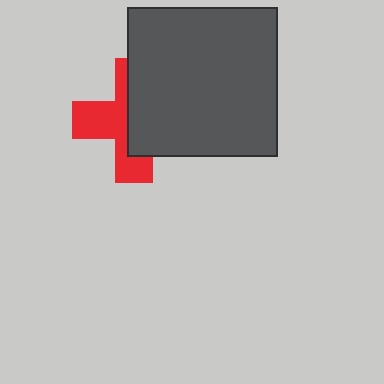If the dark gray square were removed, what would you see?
You would see the complete red cross.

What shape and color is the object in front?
The object in front is a dark gray square.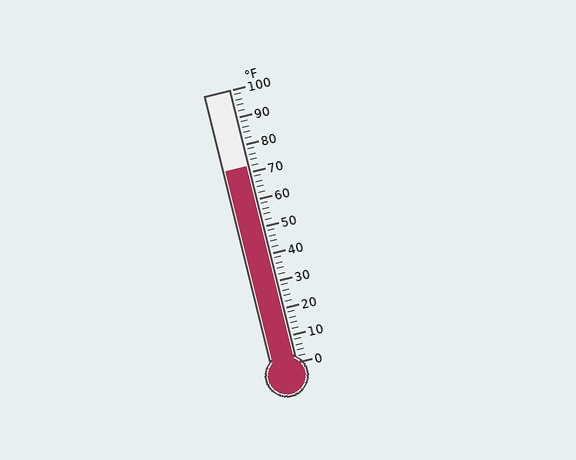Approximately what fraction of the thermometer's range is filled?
The thermometer is filled to approximately 70% of its range.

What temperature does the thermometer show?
The thermometer shows approximately 72°F.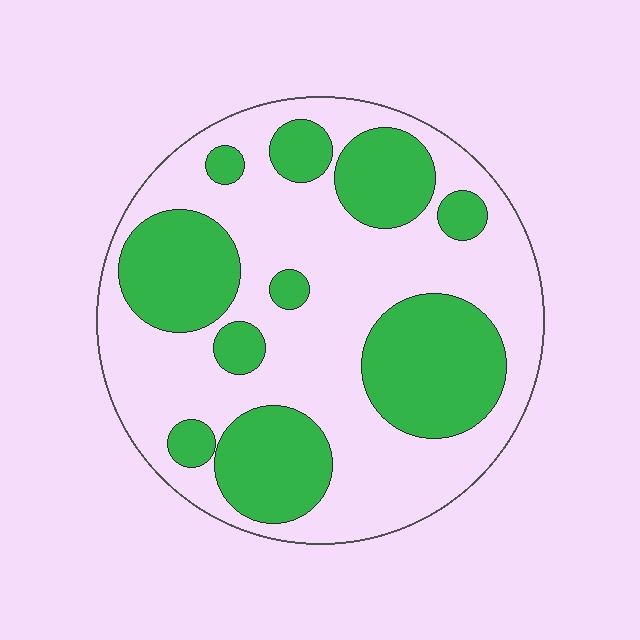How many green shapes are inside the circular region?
10.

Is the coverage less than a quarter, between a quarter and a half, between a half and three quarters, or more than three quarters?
Between a quarter and a half.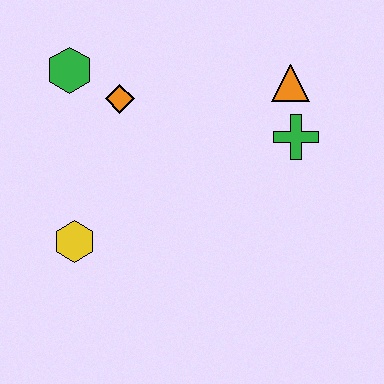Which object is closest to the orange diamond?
The green hexagon is closest to the orange diamond.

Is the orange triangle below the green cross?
No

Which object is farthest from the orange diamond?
The green cross is farthest from the orange diamond.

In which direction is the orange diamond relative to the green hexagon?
The orange diamond is to the right of the green hexagon.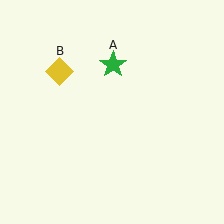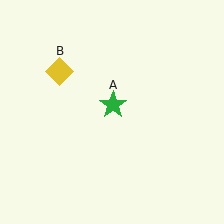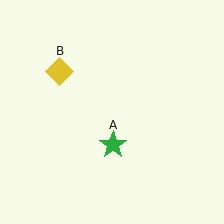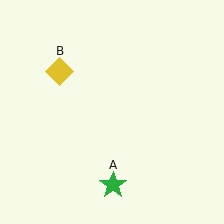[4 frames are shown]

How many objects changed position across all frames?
1 object changed position: green star (object A).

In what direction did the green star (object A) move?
The green star (object A) moved down.